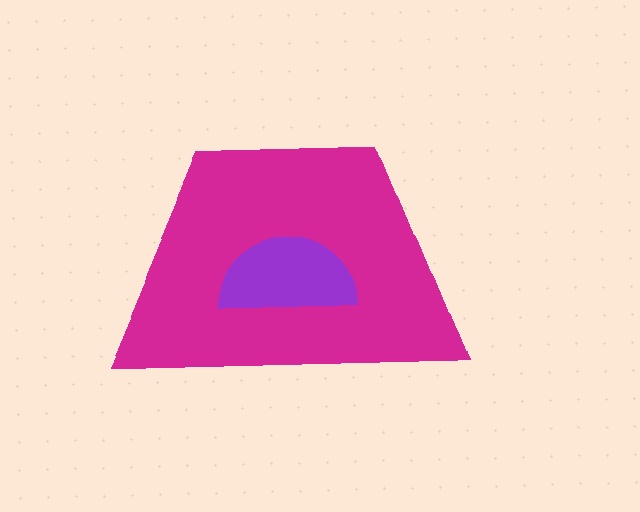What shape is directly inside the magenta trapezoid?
The purple semicircle.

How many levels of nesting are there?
2.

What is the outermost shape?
The magenta trapezoid.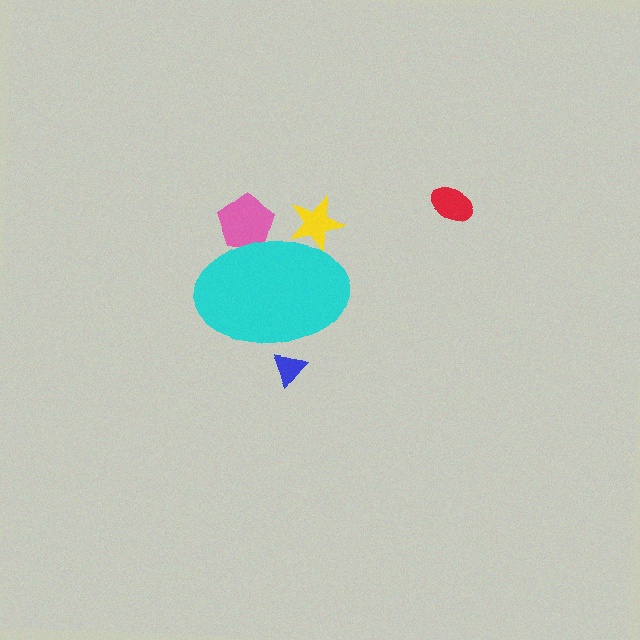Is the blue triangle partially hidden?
Yes, the blue triangle is partially hidden behind the cyan ellipse.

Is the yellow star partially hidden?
Yes, the yellow star is partially hidden behind the cyan ellipse.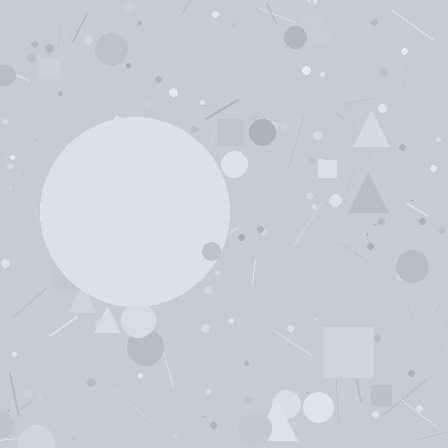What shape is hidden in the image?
A circle is hidden in the image.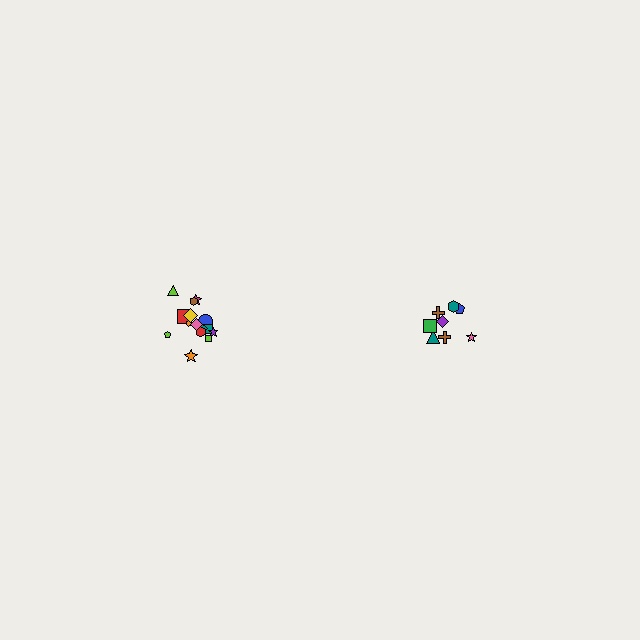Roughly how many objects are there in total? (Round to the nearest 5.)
Roughly 25 objects in total.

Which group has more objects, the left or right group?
The left group.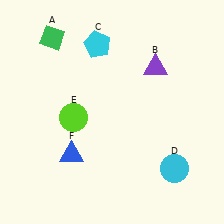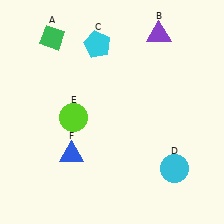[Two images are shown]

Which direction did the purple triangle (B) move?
The purple triangle (B) moved up.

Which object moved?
The purple triangle (B) moved up.